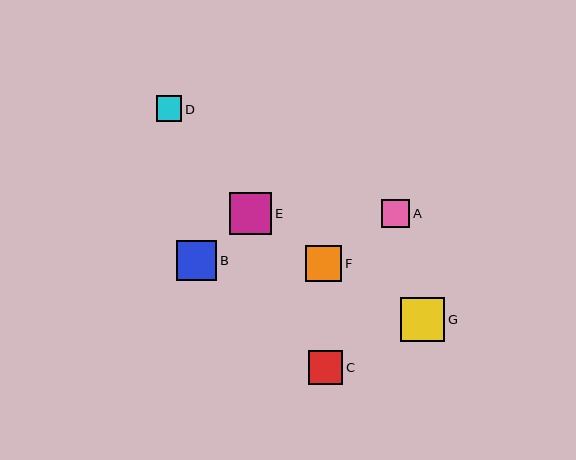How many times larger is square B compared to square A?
Square B is approximately 1.4 times the size of square A.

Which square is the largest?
Square G is the largest with a size of approximately 44 pixels.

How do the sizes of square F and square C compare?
Square F and square C are approximately the same size.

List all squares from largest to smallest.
From largest to smallest: G, E, B, F, C, A, D.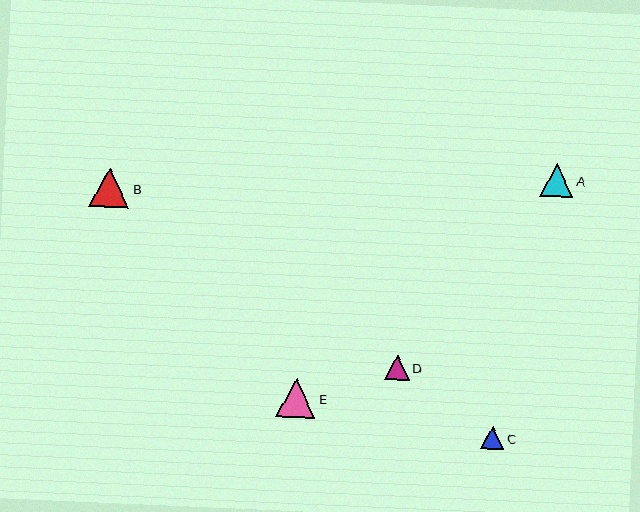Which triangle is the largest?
Triangle B is the largest with a size of approximately 40 pixels.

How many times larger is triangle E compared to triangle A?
Triangle E is approximately 1.2 times the size of triangle A.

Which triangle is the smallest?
Triangle C is the smallest with a size of approximately 23 pixels.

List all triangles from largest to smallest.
From largest to smallest: B, E, A, D, C.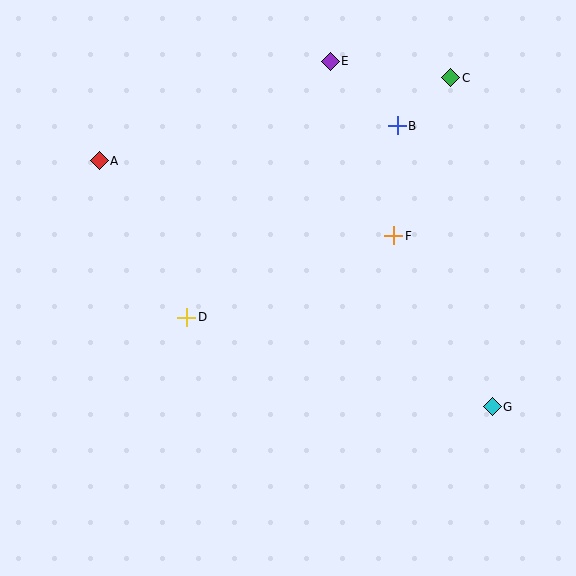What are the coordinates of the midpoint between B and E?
The midpoint between B and E is at (364, 93).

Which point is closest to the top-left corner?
Point A is closest to the top-left corner.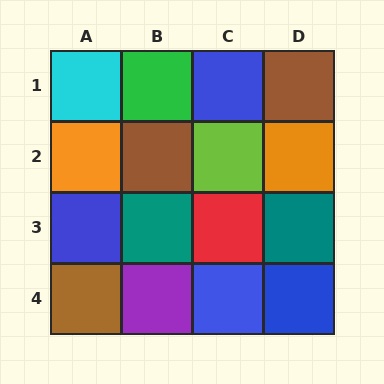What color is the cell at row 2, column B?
Brown.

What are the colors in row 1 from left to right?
Cyan, green, blue, brown.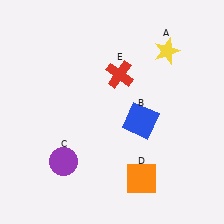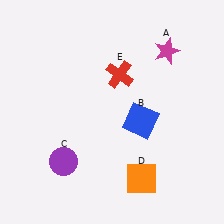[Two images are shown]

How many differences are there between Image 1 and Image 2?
There is 1 difference between the two images.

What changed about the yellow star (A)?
In Image 1, A is yellow. In Image 2, it changed to magenta.